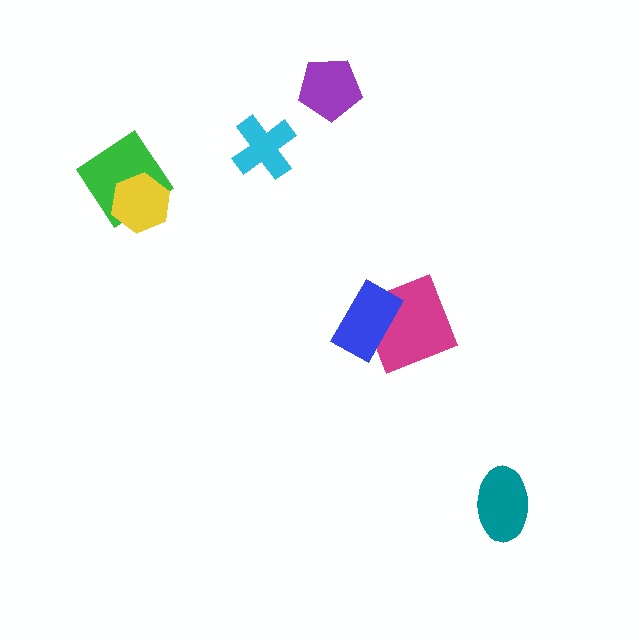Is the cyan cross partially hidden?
No, no other shape covers it.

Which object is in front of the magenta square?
The blue rectangle is in front of the magenta square.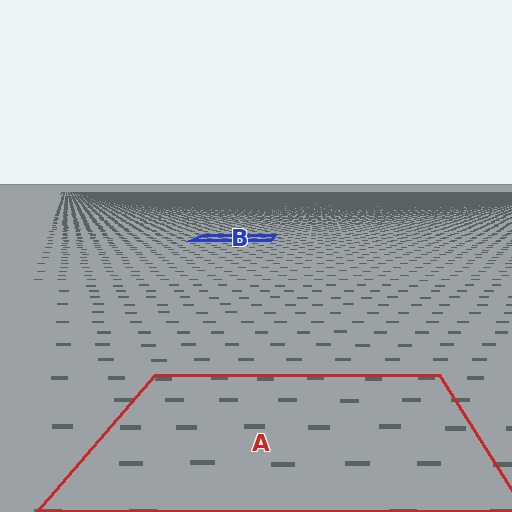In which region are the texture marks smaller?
The texture marks are smaller in region B, because it is farther away.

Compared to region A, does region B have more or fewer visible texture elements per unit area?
Region B has more texture elements per unit area — they are packed more densely because it is farther away.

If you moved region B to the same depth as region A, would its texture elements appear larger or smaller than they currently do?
They would appear larger. At a closer depth, the same texture elements are projected at a bigger on-screen size.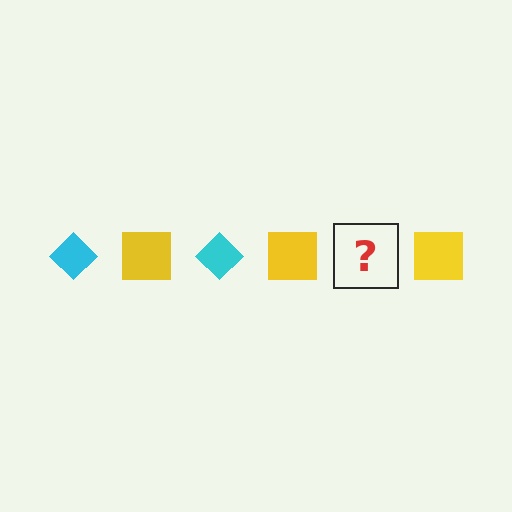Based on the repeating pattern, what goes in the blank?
The blank should be a cyan diamond.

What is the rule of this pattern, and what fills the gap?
The rule is that the pattern alternates between cyan diamond and yellow square. The gap should be filled with a cyan diamond.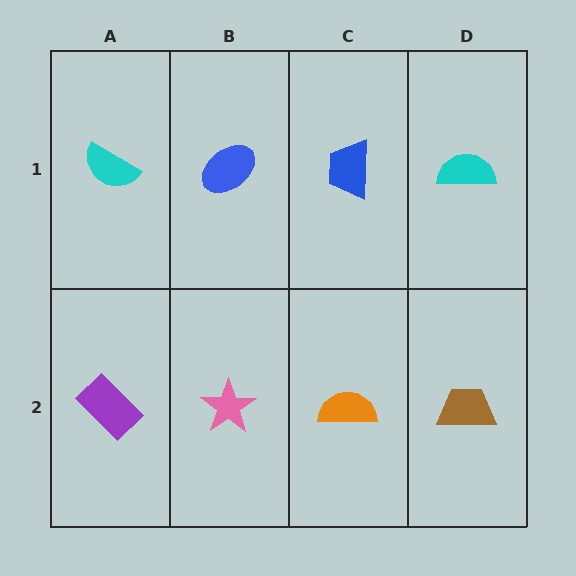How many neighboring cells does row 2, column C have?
3.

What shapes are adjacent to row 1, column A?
A purple rectangle (row 2, column A), a blue ellipse (row 1, column B).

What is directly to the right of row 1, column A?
A blue ellipse.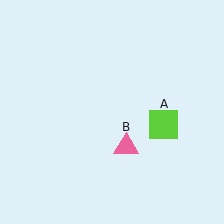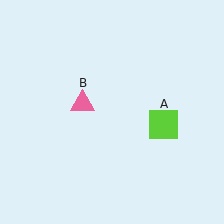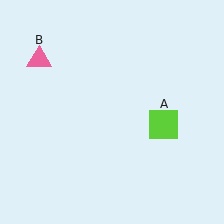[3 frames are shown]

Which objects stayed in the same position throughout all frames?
Lime square (object A) remained stationary.